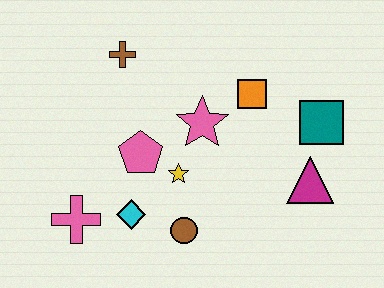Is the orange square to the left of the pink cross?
No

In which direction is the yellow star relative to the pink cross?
The yellow star is to the right of the pink cross.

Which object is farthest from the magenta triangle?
The pink cross is farthest from the magenta triangle.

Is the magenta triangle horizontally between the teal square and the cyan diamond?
Yes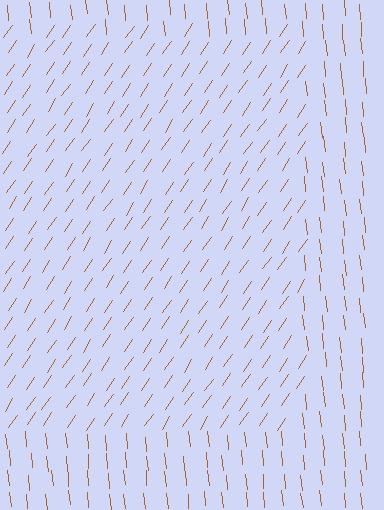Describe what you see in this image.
The image is filled with small brown line segments. A rectangle region in the image has lines oriented differently from the surrounding lines, creating a visible texture boundary.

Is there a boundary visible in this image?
Yes, there is a texture boundary formed by a change in line orientation.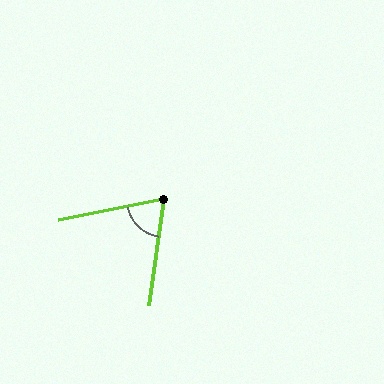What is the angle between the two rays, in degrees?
Approximately 70 degrees.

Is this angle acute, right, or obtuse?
It is acute.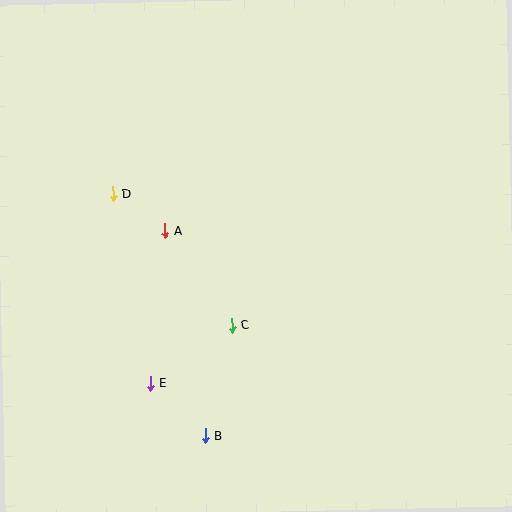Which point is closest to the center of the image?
Point C at (232, 325) is closest to the center.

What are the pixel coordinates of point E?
Point E is at (150, 384).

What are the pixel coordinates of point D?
Point D is at (113, 194).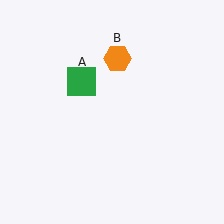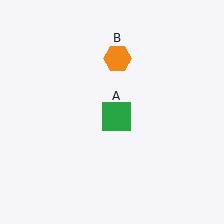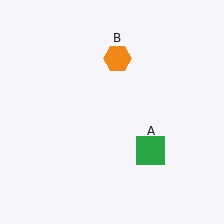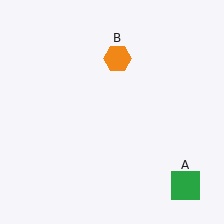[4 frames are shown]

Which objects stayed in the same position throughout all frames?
Orange hexagon (object B) remained stationary.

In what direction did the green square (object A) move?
The green square (object A) moved down and to the right.